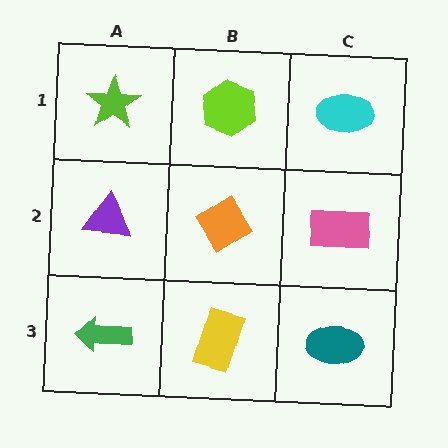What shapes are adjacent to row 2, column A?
A lime star (row 1, column A), a green arrow (row 3, column A), an orange diamond (row 2, column B).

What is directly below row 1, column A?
A purple triangle.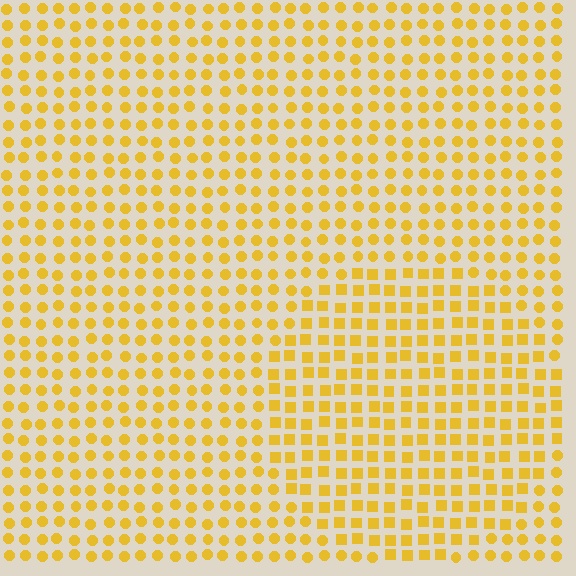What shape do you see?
I see a circle.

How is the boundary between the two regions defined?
The boundary is defined by a change in element shape: squares inside vs. circles outside. All elements share the same color and spacing.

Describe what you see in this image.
The image is filled with small yellow elements arranged in a uniform grid. A circle-shaped region contains squares, while the surrounding area contains circles. The boundary is defined purely by the change in element shape.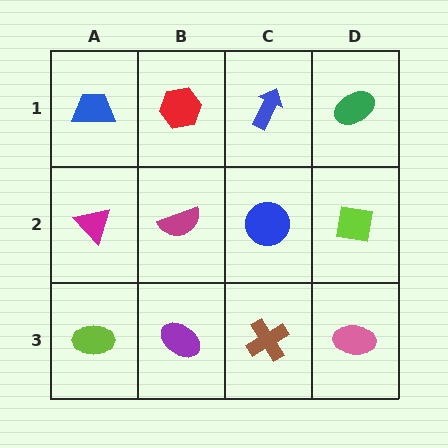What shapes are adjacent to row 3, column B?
A magenta semicircle (row 2, column B), a lime ellipse (row 3, column A), a brown cross (row 3, column C).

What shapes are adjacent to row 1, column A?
A magenta triangle (row 2, column A), a red hexagon (row 1, column B).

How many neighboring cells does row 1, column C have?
3.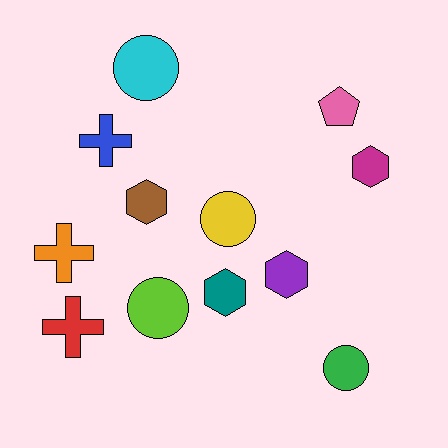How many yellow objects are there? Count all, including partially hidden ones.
There is 1 yellow object.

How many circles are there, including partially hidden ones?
There are 4 circles.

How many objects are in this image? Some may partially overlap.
There are 12 objects.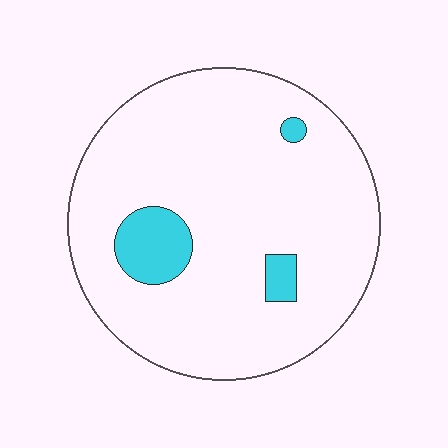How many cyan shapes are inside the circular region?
3.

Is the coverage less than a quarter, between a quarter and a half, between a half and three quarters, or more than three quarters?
Less than a quarter.